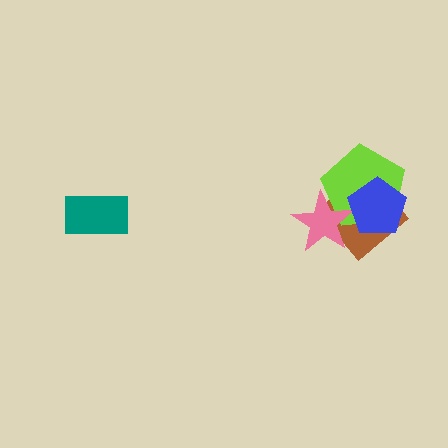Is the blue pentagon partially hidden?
No, no other shape covers it.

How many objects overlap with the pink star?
3 objects overlap with the pink star.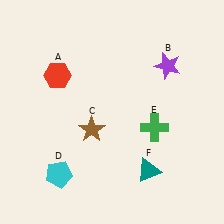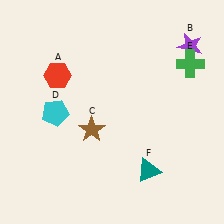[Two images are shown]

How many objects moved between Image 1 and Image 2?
3 objects moved between the two images.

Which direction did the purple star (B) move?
The purple star (B) moved right.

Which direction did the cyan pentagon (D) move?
The cyan pentagon (D) moved up.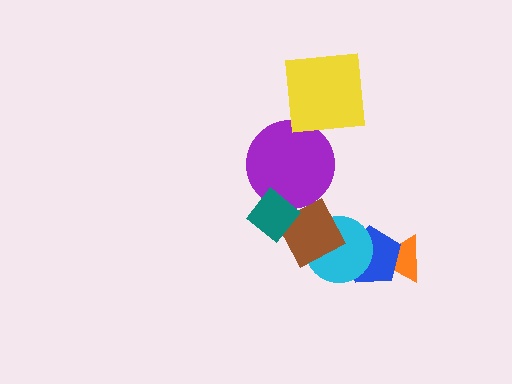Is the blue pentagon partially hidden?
Yes, it is partially covered by another shape.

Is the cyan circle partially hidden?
Yes, it is partially covered by another shape.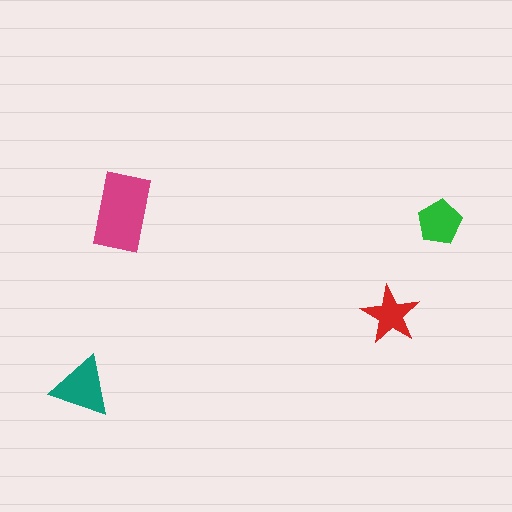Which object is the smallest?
The red star.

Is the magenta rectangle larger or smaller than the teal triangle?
Larger.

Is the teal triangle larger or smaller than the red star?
Larger.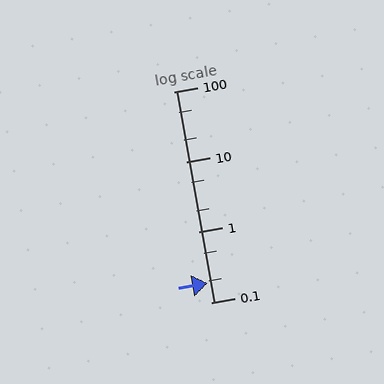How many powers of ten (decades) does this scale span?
The scale spans 3 decades, from 0.1 to 100.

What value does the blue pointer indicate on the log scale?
The pointer indicates approximately 0.19.